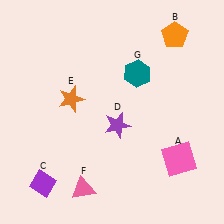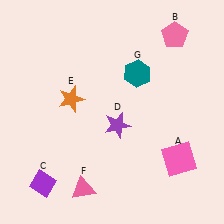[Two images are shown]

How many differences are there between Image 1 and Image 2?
There is 1 difference between the two images.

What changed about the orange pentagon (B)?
In Image 1, B is orange. In Image 2, it changed to pink.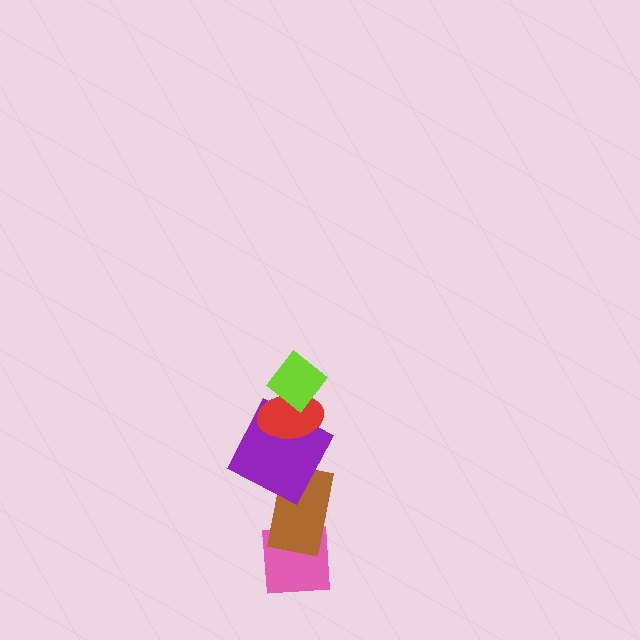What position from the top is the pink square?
The pink square is 5th from the top.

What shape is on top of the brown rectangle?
The purple square is on top of the brown rectangle.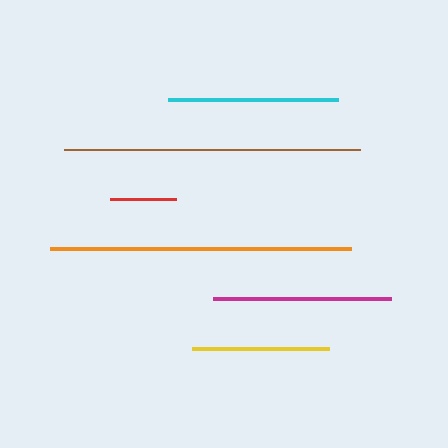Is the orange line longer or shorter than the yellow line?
The orange line is longer than the yellow line.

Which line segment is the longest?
The orange line is the longest at approximately 301 pixels.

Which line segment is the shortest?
The red line is the shortest at approximately 66 pixels.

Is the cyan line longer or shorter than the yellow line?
The cyan line is longer than the yellow line.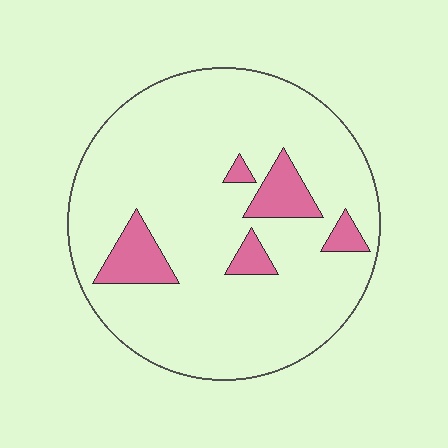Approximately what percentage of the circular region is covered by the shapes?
Approximately 10%.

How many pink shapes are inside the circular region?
5.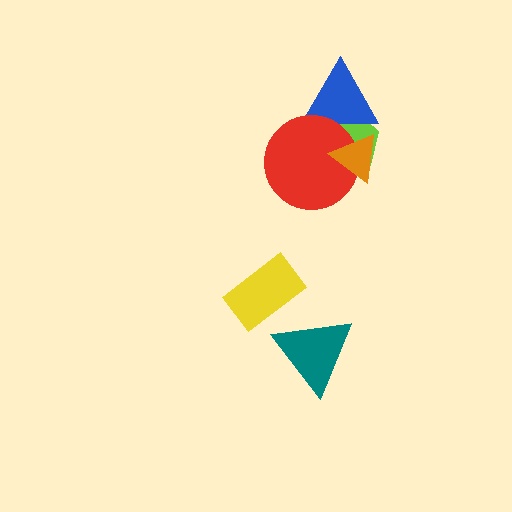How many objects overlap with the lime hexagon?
3 objects overlap with the lime hexagon.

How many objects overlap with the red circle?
3 objects overlap with the red circle.